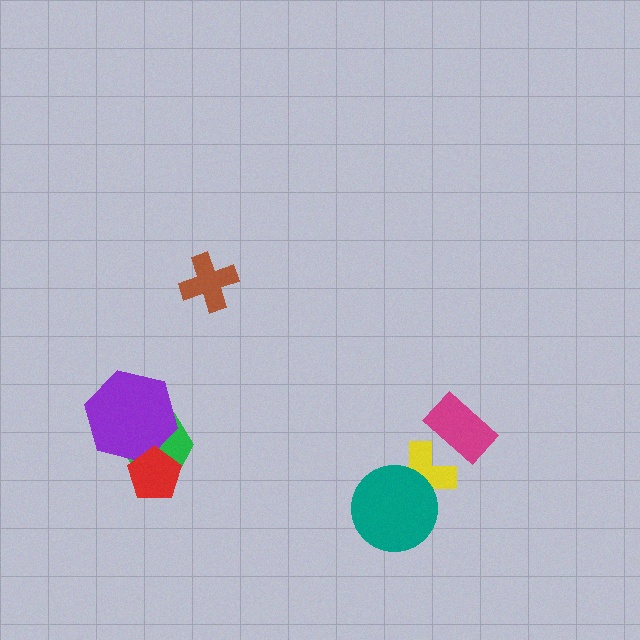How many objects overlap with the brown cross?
0 objects overlap with the brown cross.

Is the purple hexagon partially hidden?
Yes, it is partially covered by another shape.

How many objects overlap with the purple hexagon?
2 objects overlap with the purple hexagon.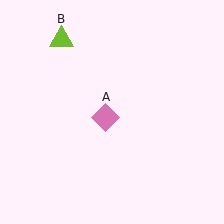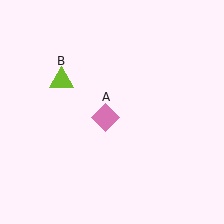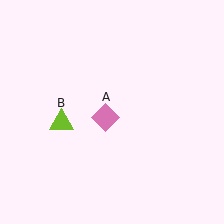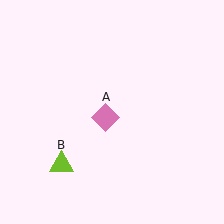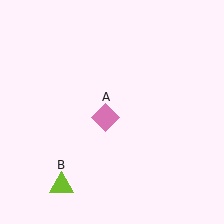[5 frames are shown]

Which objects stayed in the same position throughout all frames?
Pink diamond (object A) remained stationary.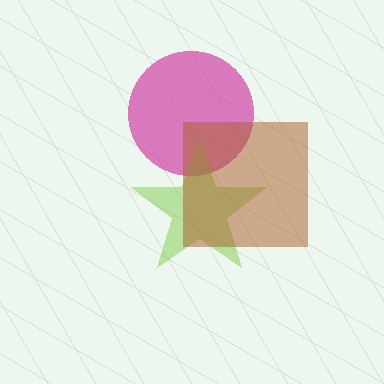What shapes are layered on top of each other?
The layered shapes are: a magenta circle, a lime star, a brown square.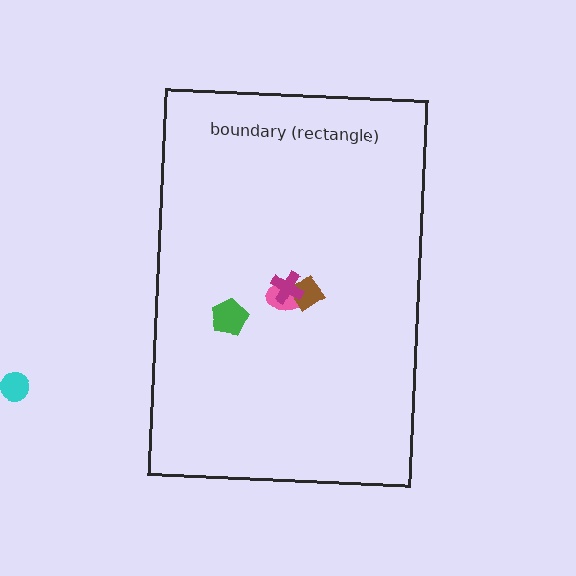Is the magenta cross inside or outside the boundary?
Inside.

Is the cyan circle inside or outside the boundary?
Outside.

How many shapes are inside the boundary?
4 inside, 1 outside.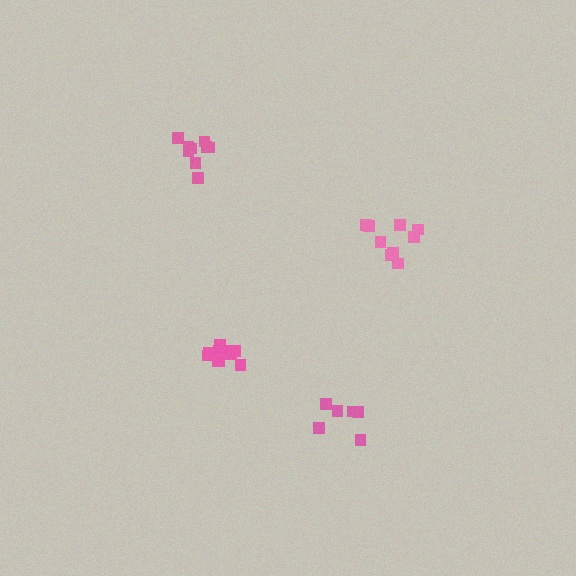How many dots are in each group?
Group 1: 6 dots, Group 2: 9 dots, Group 3: 11 dots, Group 4: 10 dots (36 total).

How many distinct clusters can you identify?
There are 4 distinct clusters.